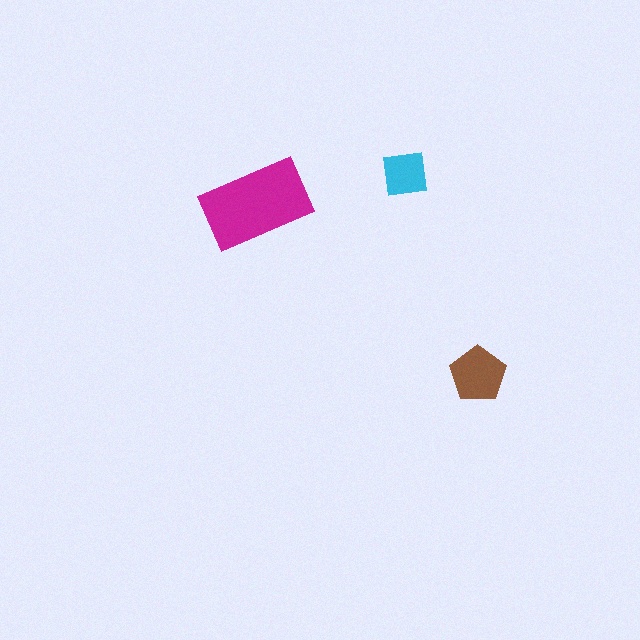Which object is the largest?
The magenta rectangle.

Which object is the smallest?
The cyan square.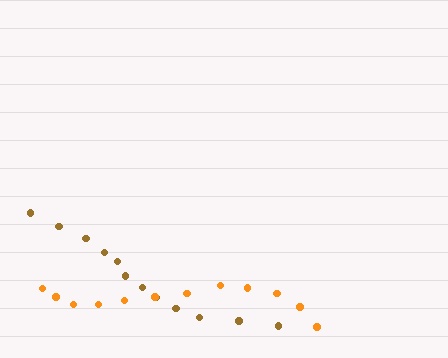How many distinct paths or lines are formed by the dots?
There are 2 distinct paths.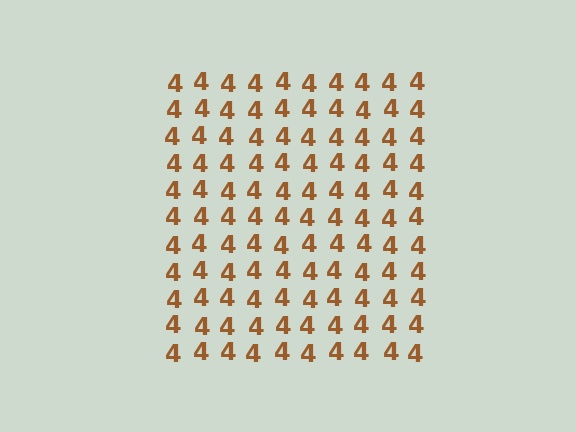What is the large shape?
The large shape is a square.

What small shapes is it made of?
It is made of small digit 4's.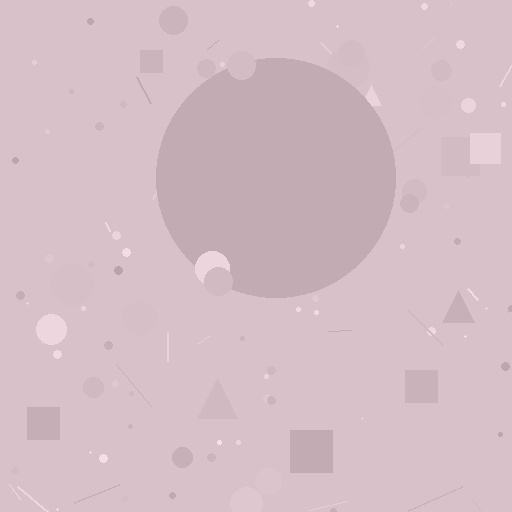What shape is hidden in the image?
A circle is hidden in the image.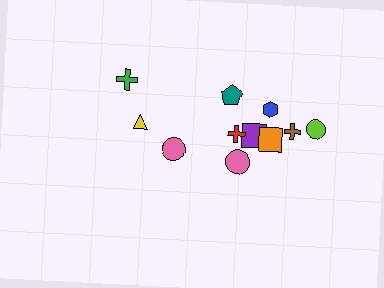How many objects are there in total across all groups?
There are 11 objects.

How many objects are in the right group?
There are 8 objects.